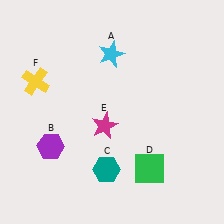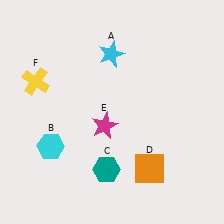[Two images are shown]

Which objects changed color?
B changed from purple to cyan. D changed from green to orange.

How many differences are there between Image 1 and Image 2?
There are 2 differences between the two images.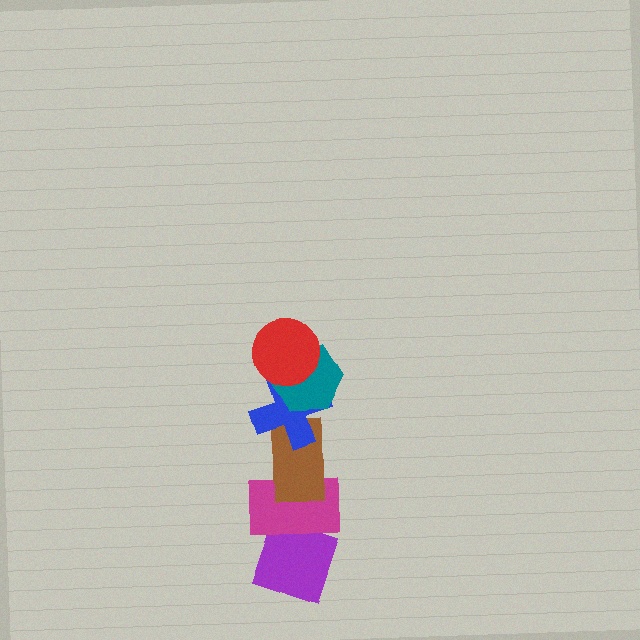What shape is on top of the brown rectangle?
The blue cross is on top of the brown rectangle.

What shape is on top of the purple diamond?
The magenta rectangle is on top of the purple diamond.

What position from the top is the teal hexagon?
The teal hexagon is 2nd from the top.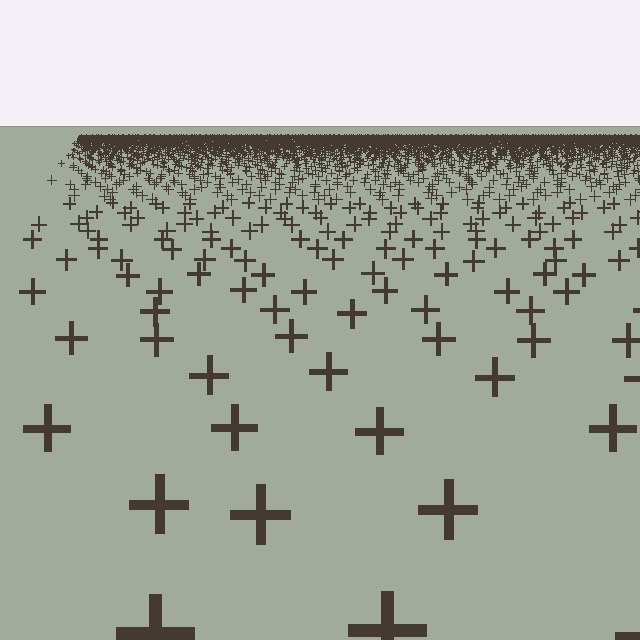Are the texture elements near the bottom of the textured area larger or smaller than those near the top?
Larger. Near the bottom, elements are closer to the viewer and appear at a bigger on-screen size.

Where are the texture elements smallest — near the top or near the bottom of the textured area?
Near the top.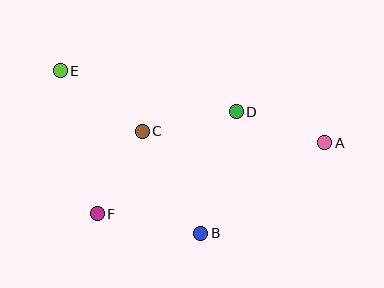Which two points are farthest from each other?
Points A and E are farthest from each other.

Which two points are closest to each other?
Points C and F are closest to each other.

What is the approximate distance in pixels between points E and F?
The distance between E and F is approximately 148 pixels.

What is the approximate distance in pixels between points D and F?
The distance between D and F is approximately 173 pixels.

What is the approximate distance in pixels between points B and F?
The distance between B and F is approximately 105 pixels.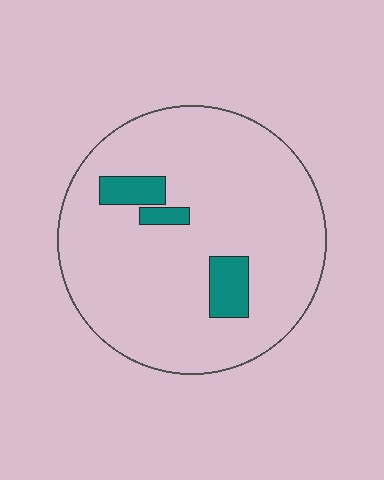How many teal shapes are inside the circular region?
3.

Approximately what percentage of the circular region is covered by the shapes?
Approximately 10%.